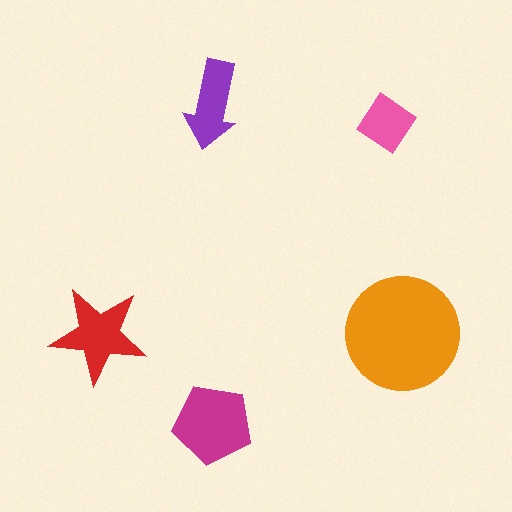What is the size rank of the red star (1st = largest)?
3rd.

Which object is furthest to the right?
The orange circle is rightmost.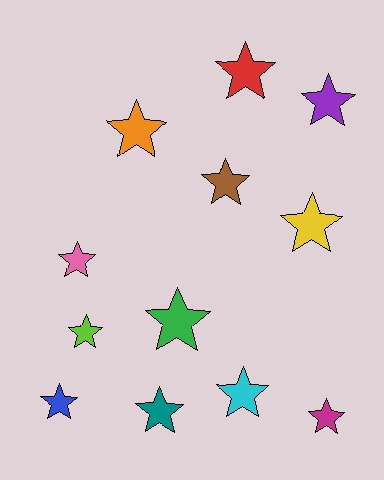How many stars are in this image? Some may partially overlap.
There are 12 stars.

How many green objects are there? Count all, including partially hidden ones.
There is 1 green object.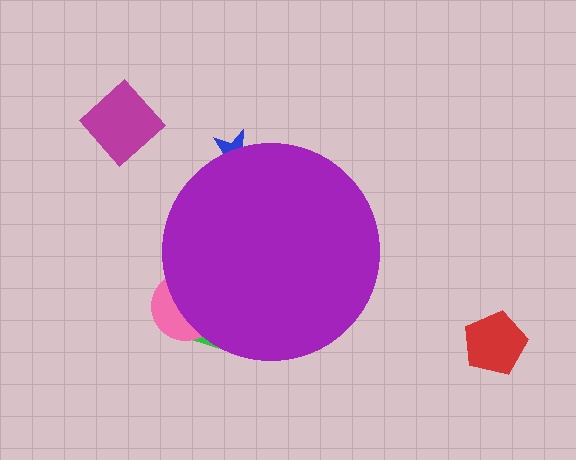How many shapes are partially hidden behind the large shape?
3 shapes are partially hidden.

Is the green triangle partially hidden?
Yes, the green triangle is partially hidden behind the purple circle.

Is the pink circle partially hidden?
Yes, the pink circle is partially hidden behind the purple circle.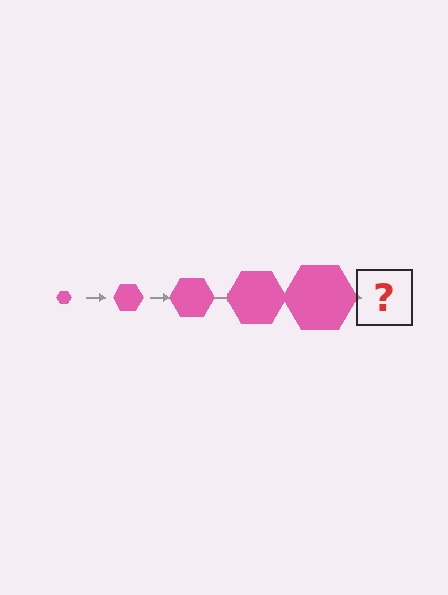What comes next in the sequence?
The next element should be a pink hexagon, larger than the previous one.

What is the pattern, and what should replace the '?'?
The pattern is that the hexagon gets progressively larger each step. The '?' should be a pink hexagon, larger than the previous one.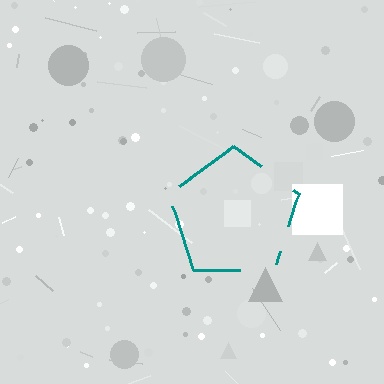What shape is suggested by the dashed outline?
The dashed outline suggests a pentagon.